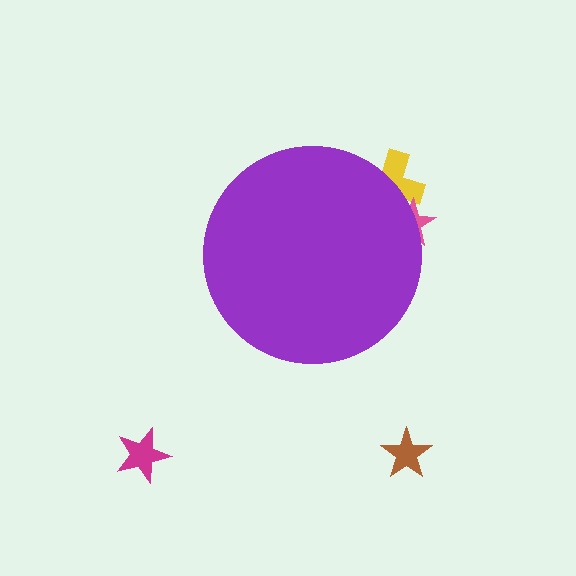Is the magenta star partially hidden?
No, the magenta star is fully visible.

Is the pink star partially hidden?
Yes, the pink star is partially hidden behind the purple circle.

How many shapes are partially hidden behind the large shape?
2 shapes are partially hidden.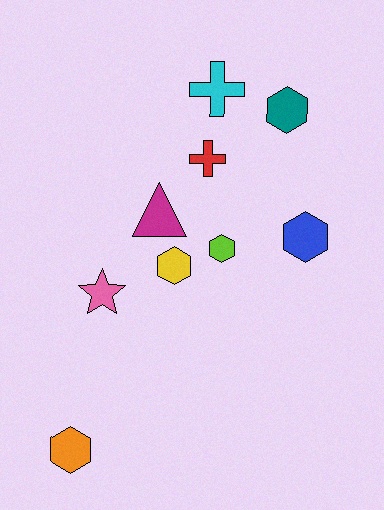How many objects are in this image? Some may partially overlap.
There are 9 objects.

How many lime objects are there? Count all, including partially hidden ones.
There is 1 lime object.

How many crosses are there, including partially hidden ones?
There are 2 crosses.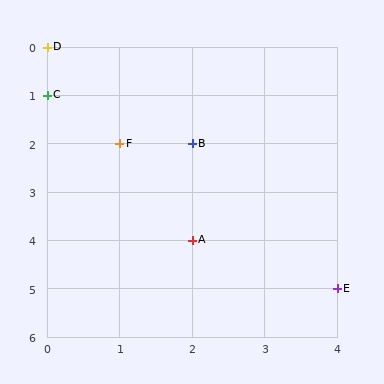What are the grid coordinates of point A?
Point A is at grid coordinates (2, 4).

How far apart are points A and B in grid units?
Points A and B are 2 rows apart.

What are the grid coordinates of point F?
Point F is at grid coordinates (1, 2).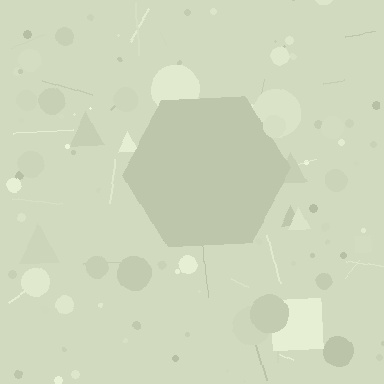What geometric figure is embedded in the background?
A hexagon is embedded in the background.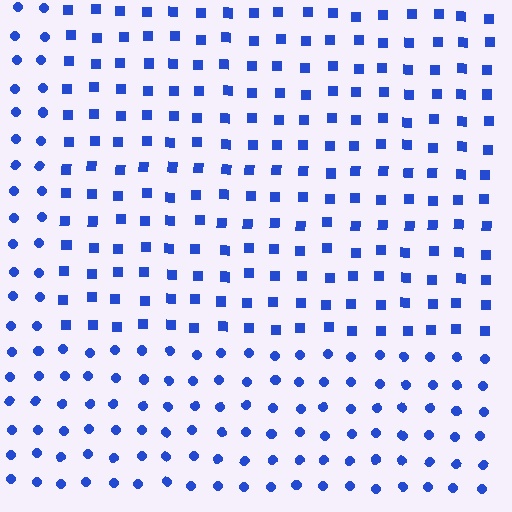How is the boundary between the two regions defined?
The boundary is defined by a change in element shape: squares inside vs. circles outside. All elements share the same color and spacing.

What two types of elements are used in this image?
The image uses squares inside the rectangle region and circles outside it.